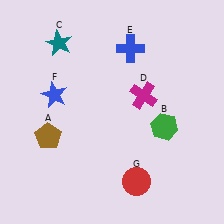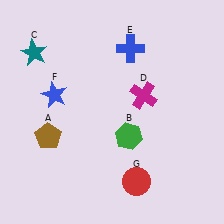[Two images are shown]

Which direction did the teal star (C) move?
The teal star (C) moved left.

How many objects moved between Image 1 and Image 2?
2 objects moved between the two images.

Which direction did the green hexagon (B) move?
The green hexagon (B) moved left.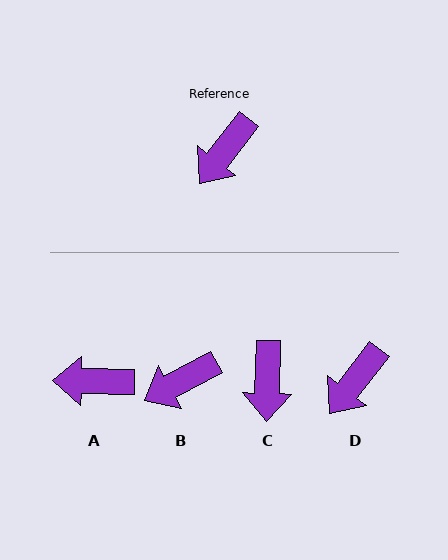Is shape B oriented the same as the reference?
No, it is off by about 24 degrees.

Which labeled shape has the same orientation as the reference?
D.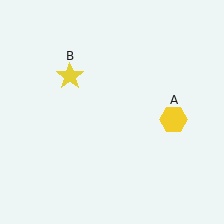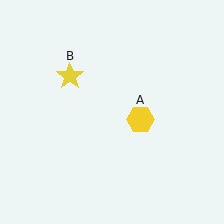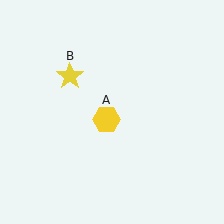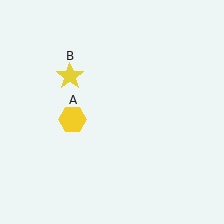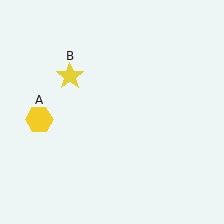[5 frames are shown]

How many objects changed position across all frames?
1 object changed position: yellow hexagon (object A).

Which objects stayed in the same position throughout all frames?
Yellow star (object B) remained stationary.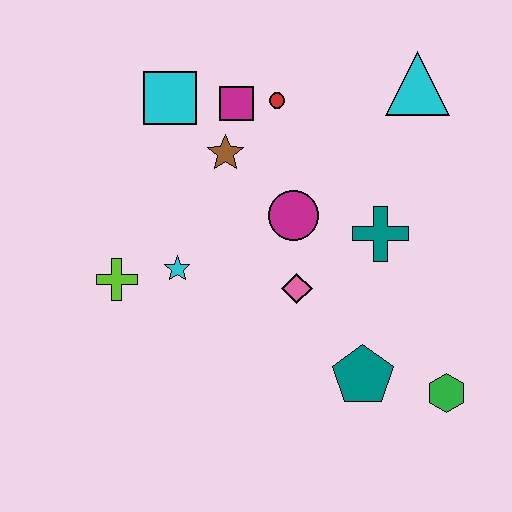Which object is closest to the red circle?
The magenta square is closest to the red circle.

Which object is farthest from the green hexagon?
The cyan square is farthest from the green hexagon.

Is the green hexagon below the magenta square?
Yes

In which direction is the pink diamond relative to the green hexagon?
The pink diamond is to the left of the green hexagon.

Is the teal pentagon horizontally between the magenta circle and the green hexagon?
Yes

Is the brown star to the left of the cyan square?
No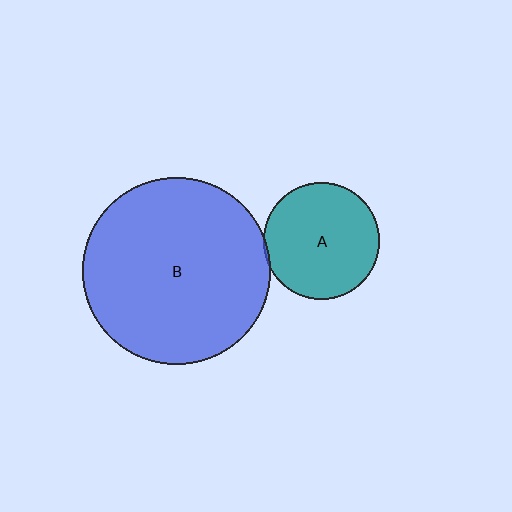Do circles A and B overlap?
Yes.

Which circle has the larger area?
Circle B (blue).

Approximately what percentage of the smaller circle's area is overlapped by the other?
Approximately 5%.